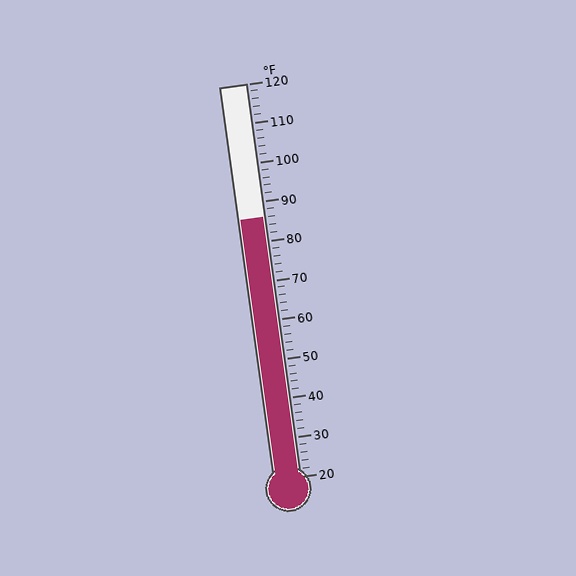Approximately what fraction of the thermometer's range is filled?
The thermometer is filled to approximately 65% of its range.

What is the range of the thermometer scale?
The thermometer scale ranges from 20°F to 120°F.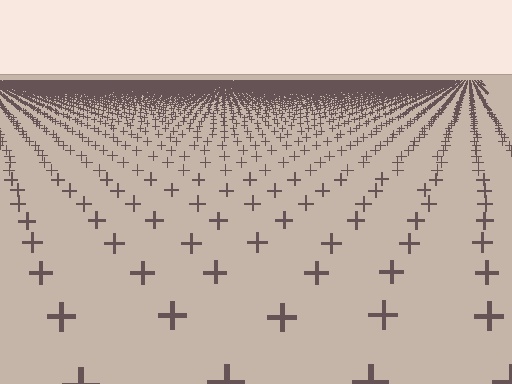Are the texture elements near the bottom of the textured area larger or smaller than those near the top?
Larger. Near the bottom, elements are closer to the viewer and appear at a bigger on-screen size.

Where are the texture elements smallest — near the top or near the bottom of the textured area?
Near the top.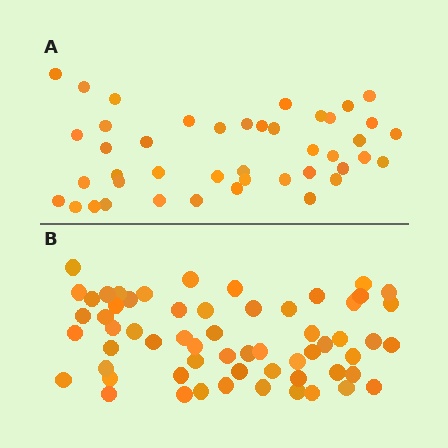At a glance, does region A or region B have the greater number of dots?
Region B (the bottom region) has more dots.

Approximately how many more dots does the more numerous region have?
Region B has approximately 15 more dots than region A.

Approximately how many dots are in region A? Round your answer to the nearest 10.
About 40 dots. (The exact count is 43, which rounds to 40.)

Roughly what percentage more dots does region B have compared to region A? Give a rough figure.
About 40% more.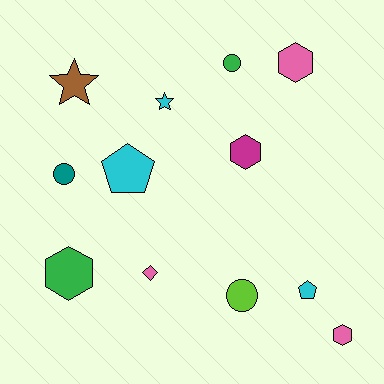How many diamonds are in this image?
There is 1 diamond.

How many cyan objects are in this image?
There are 3 cyan objects.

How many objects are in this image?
There are 12 objects.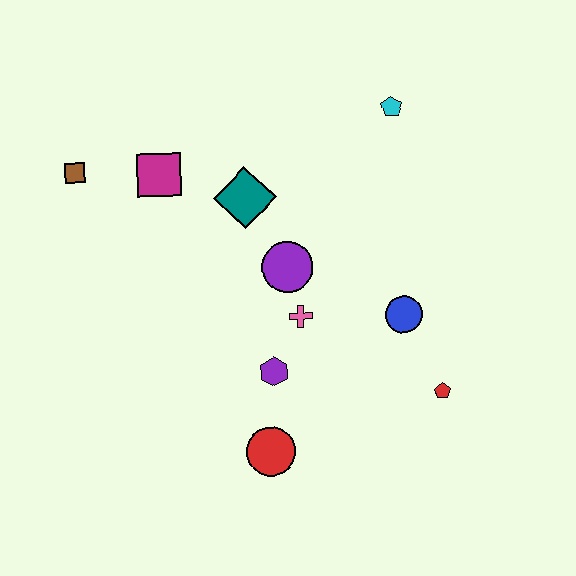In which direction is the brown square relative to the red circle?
The brown square is above the red circle.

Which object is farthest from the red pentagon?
The brown square is farthest from the red pentagon.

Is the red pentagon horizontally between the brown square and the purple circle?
No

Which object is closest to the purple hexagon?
The pink cross is closest to the purple hexagon.